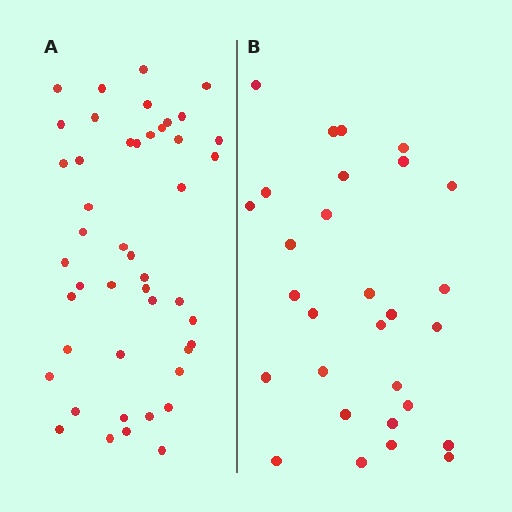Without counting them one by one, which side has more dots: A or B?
Region A (the left region) has more dots.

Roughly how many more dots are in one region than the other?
Region A has approximately 15 more dots than region B.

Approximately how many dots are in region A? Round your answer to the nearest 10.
About 50 dots. (The exact count is 46, which rounds to 50.)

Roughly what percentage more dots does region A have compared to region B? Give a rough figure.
About 60% more.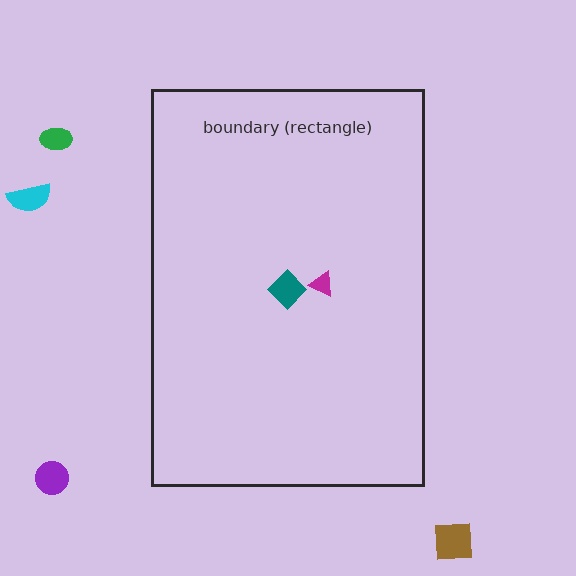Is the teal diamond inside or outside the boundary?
Inside.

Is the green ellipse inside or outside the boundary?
Outside.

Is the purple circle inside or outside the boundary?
Outside.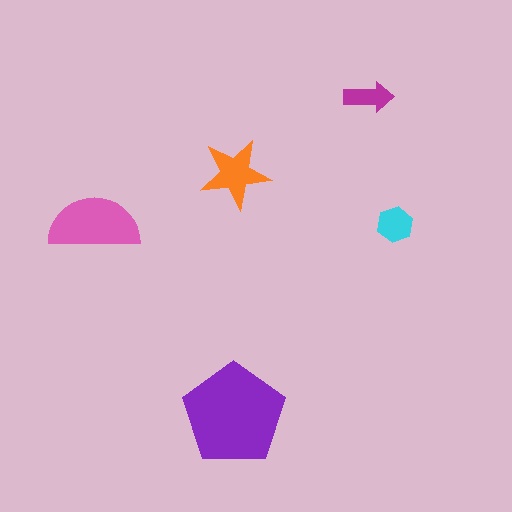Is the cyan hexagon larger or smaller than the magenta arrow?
Larger.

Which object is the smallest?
The magenta arrow.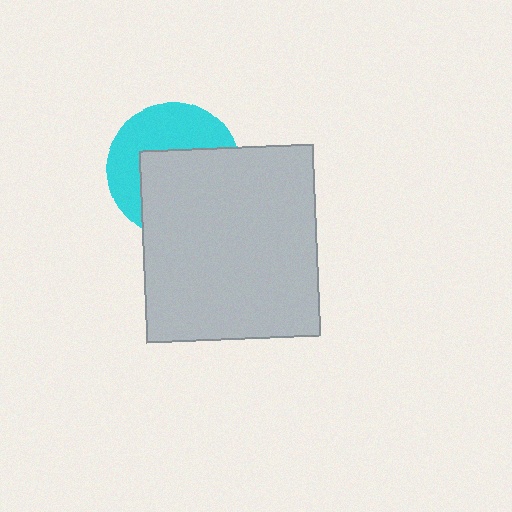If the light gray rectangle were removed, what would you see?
You would see the complete cyan circle.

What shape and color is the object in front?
The object in front is a light gray rectangle.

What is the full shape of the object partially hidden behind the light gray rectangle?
The partially hidden object is a cyan circle.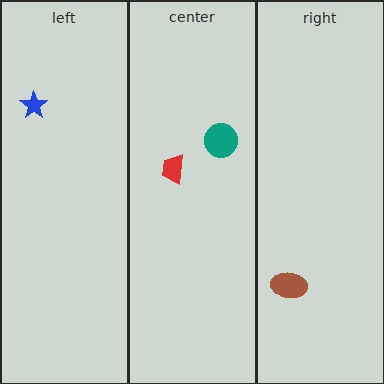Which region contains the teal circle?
The center region.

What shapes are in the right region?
The brown ellipse.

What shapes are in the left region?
The blue star.